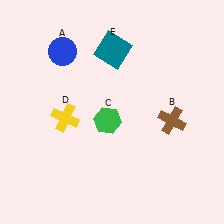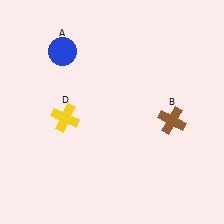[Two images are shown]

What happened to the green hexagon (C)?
The green hexagon (C) was removed in Image 2. It was in the bottom-left area of Image 1.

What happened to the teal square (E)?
The teal square (E) was removed in Image 2. It was in the top-right area of Image 1.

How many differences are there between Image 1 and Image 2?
There are 2 differences between the two images.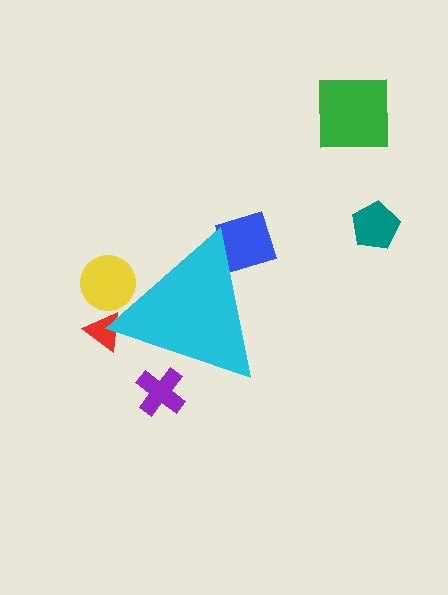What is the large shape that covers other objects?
A cyan triangle.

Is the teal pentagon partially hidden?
No, the teal pentagon is fully visible.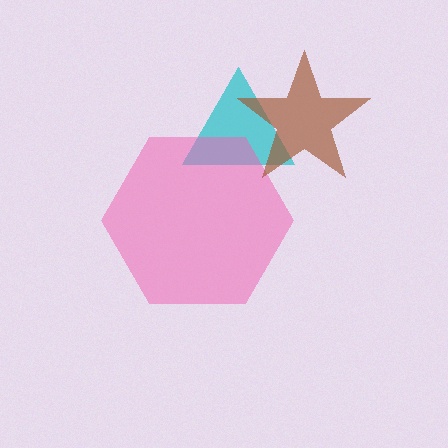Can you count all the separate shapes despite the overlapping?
Yes, there are 3 separate shapes.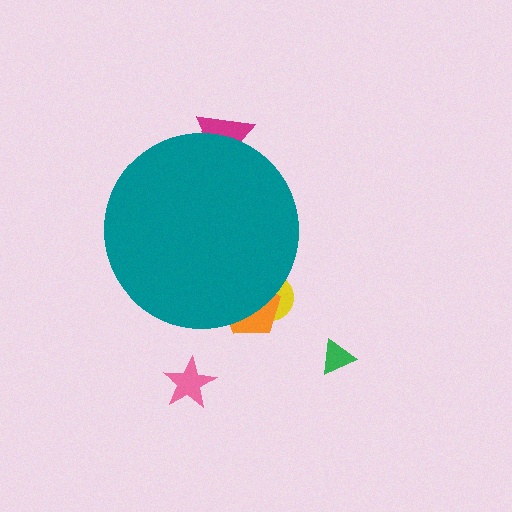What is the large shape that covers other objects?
A teal circle.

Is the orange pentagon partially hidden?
Yes, the orange pentagon is partially hidden behind the teal circle.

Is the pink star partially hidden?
No, the pink star is fully visible.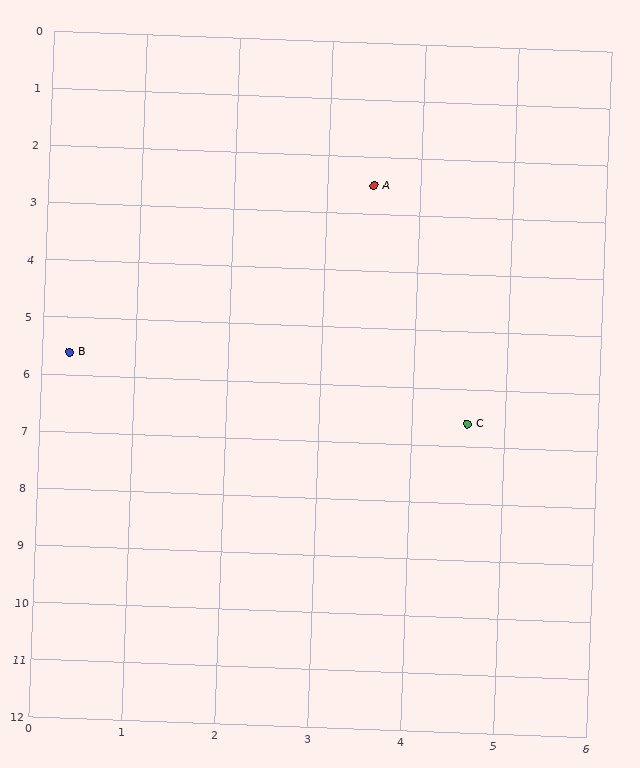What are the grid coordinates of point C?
Point C is at approximately (4.6, 6.6).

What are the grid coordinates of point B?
Point B is at approximately (0.3, 5.6).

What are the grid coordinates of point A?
Point A is at approximately (3.5, 2.5).